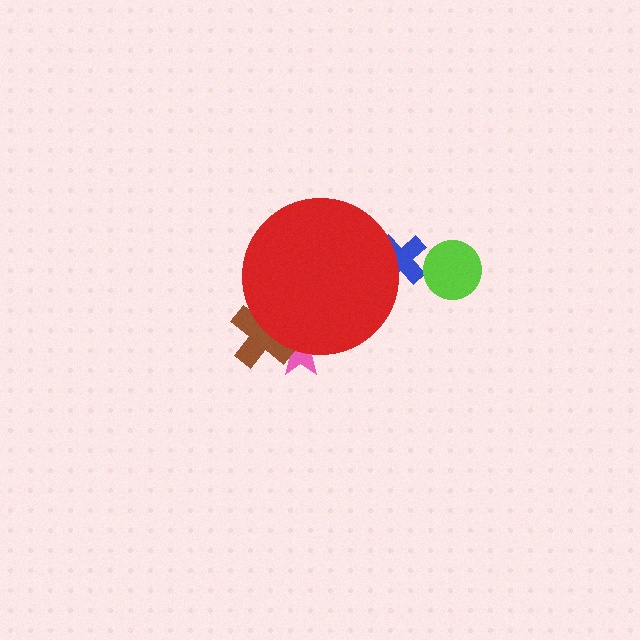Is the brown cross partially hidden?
Yes, the brown cross is partially hidden behind the red circle.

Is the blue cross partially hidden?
Yes, the blue cross is partially hidden behind the red circle.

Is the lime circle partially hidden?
No, the lime circle is fully visible.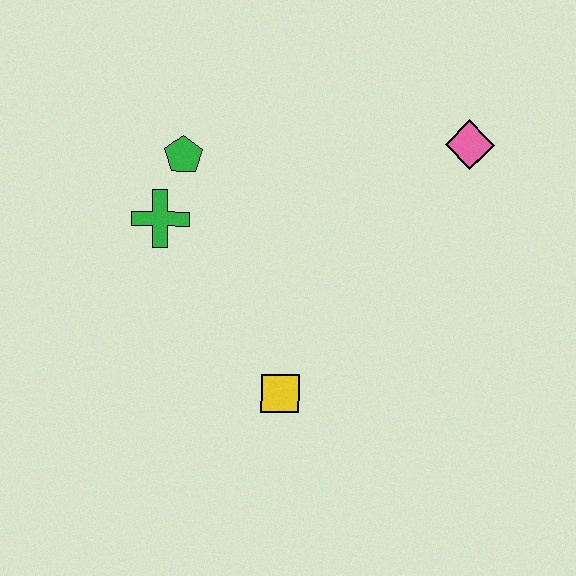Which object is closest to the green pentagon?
The green cross is closest to the green pentagon.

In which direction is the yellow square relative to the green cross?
The yellow square is below the green cross.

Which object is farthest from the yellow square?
The pink diamond is farthest from the yellow square.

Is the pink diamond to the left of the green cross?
No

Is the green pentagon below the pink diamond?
Yes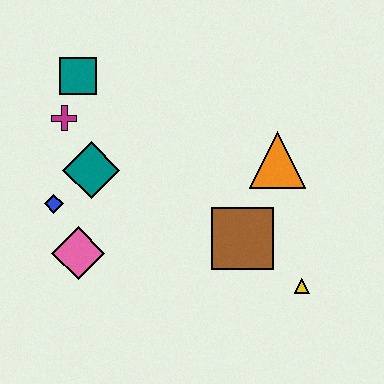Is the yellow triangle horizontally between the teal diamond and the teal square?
No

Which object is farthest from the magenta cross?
The yellow triangle is farthest from the magenta cross.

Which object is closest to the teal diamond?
The blue diamond is closest to the teal diamond.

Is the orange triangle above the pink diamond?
Yes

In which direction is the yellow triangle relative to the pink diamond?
The yellow triangle is to the right of the pink diamond.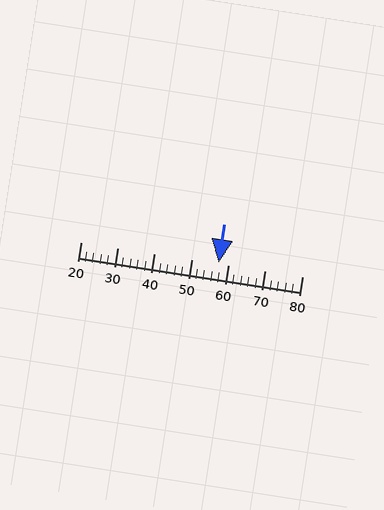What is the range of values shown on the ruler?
The ruler shows values from 20 to 80.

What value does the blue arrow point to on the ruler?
The blue arrow points to approximately 57.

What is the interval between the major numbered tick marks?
The major tick marks are spaced 10 units apart.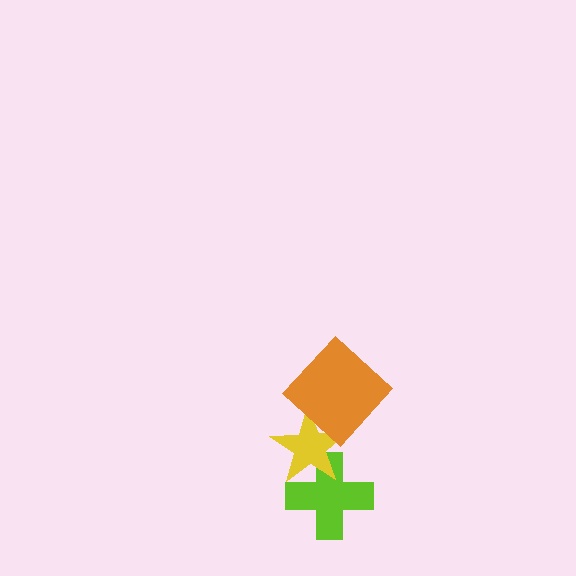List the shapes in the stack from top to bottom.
From top to bottom: the orange diamond, the yellow star, the lime cross.